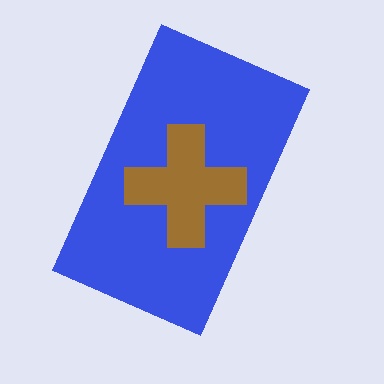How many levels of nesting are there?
2.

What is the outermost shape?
The blue rectangle.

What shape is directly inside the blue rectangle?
The brown cross.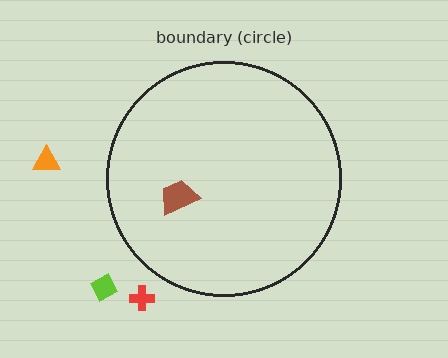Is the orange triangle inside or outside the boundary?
Outside.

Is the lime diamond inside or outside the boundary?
Outside.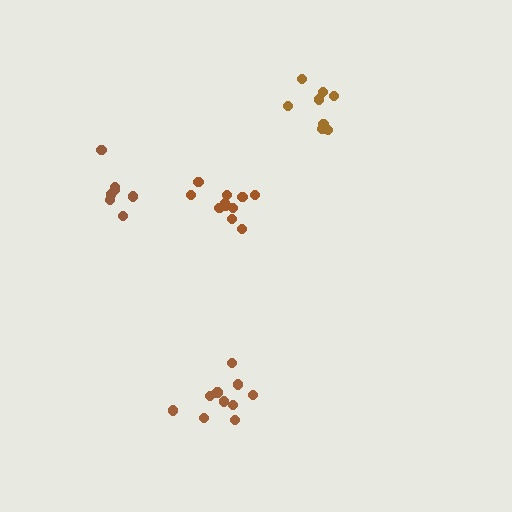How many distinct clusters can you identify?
There are 4 distinct clusters.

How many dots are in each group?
Group 1: 7 dots, Group 2: 11 dots, Group 3: 9 dots, Group 4: 10 dots (37 total).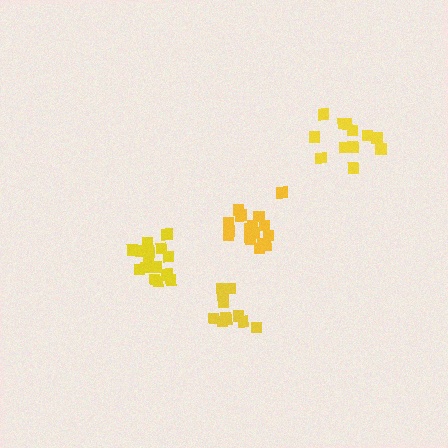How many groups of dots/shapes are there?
There are 4 groups.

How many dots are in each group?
Group 1: 16 dots, Group 2: 11 dots, Group 3: 16 dots, Group 4: 13 dots (56 total).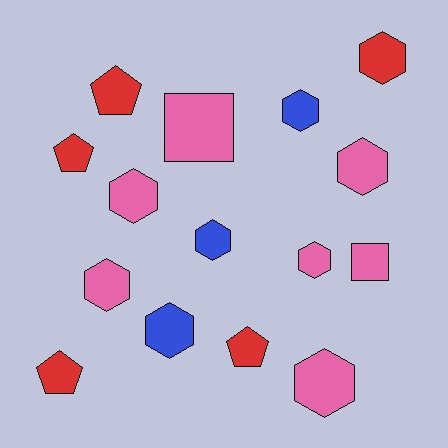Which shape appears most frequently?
Hexagon, with 9 objects.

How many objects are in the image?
There are 15 objects.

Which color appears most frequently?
Pink, with 7 objects.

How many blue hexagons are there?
There are 3 blue hexagons.